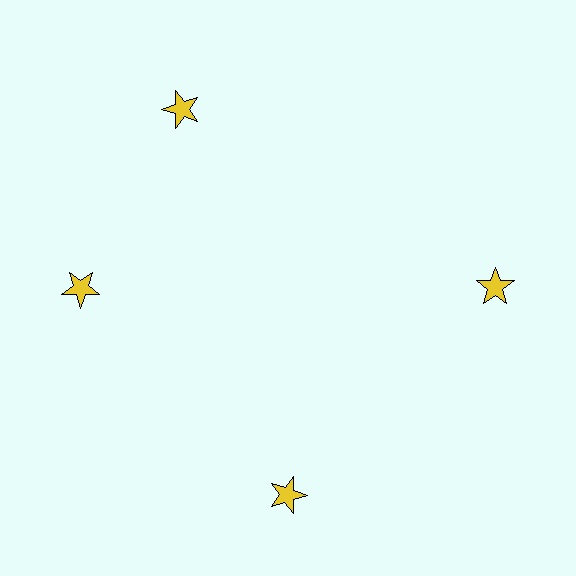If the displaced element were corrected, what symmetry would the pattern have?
It would have 4-fold rotational symmetry — the pattern would map onto itself every 90 degrees.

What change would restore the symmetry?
The symmetry would be restored by rotating it back into even spacing with its neighbors so that all 4 stars sit at equal angles and equal distance from the center.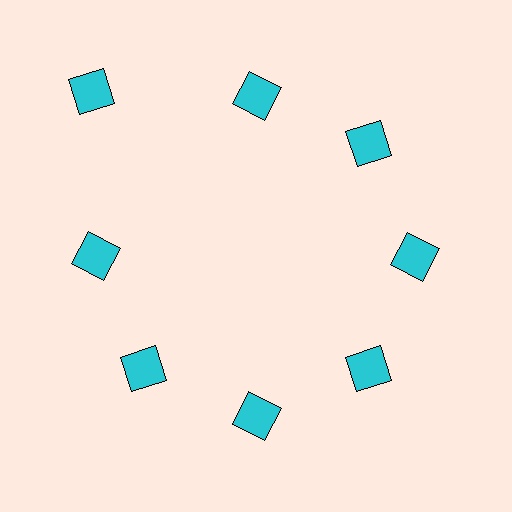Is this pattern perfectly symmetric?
No. The 8 cyan squares are arranged in a ring, but one element near the 10 o'clock position is pushed outward from the center, breaking the 8-fold rotational symmetry.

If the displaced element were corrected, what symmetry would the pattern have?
It would have 8-fold rotational symmetry — the pattern would map onto itself every 45 degrees.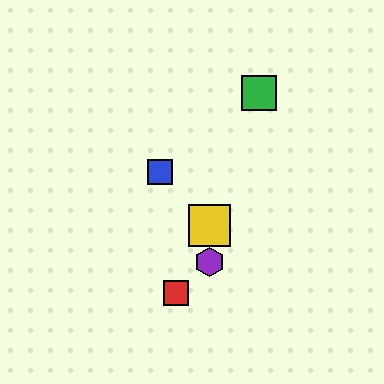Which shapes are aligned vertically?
The yellow square, the purple hexagon are aligned vertically.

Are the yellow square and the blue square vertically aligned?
No, the yellow square is at x≈209 and the blue square is at x≈160.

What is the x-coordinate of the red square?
The red square is at x≈176.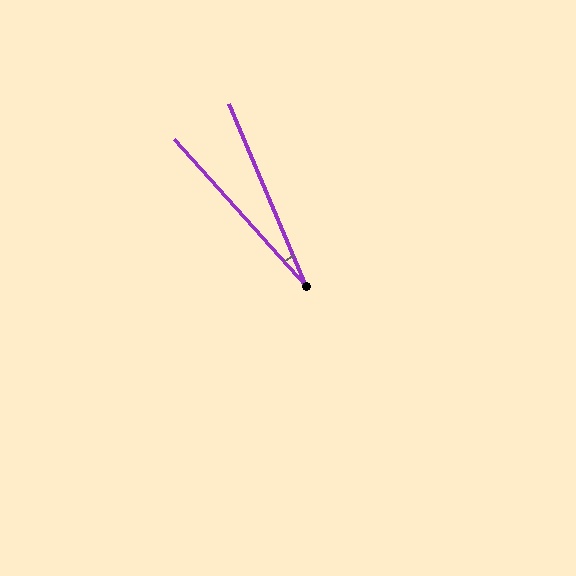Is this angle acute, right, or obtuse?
It is acute.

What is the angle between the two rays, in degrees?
Approximately 19 degrees.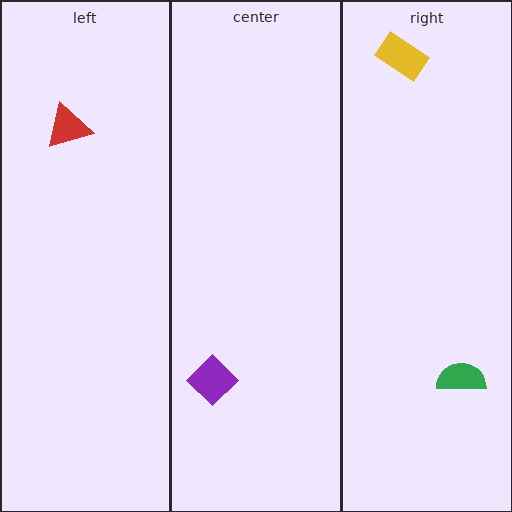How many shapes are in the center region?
1.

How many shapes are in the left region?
1.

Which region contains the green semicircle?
The right region.